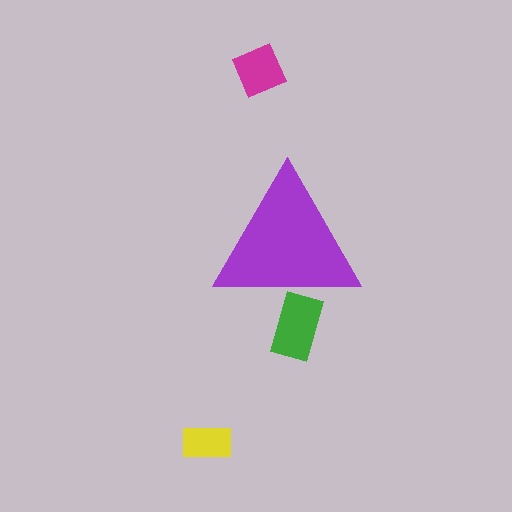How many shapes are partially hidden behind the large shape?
1 shape is partially hidden.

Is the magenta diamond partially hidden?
No, the magenta diamond is fully visible.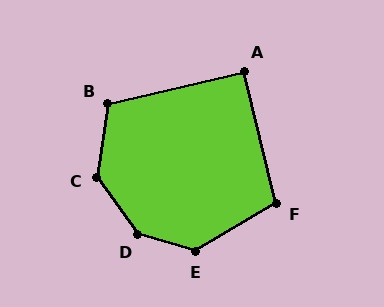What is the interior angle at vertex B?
Approximately 112 degrees (obtuse).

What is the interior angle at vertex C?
Approximately 137 degrees (obtuse).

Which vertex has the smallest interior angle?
A, at approximately 90 degrees.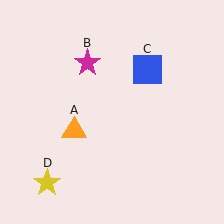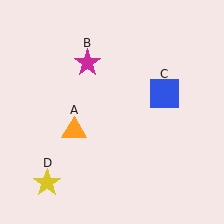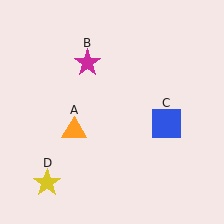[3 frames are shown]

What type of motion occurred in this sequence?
The blue square (object C) rotated clockwise around the center of the scene.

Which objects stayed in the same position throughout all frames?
Orange triangle (object A) and magenta star (object B) and yellow star (object D) remained stationary.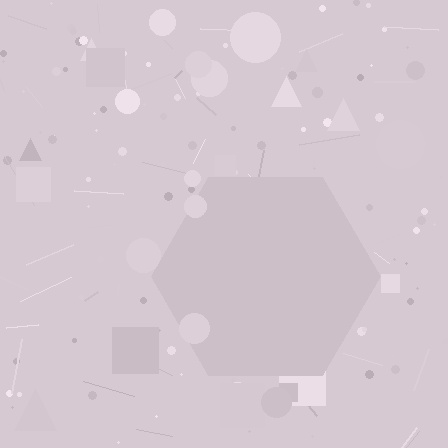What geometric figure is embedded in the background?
A hexagon is embedded in the background.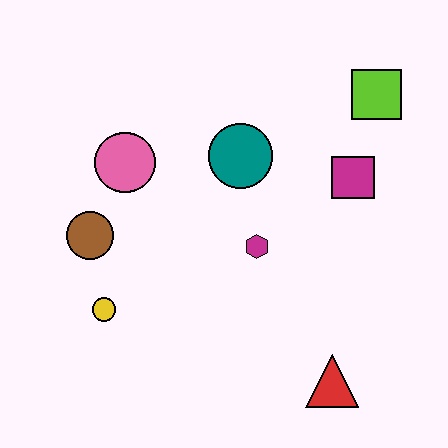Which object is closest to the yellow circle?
The brown circle is closest to the yellow circle.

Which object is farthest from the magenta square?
The yellow circle is farthest from the magenta square.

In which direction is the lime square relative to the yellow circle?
The lime square is to the right of the yellow circle.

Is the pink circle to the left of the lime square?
Yes